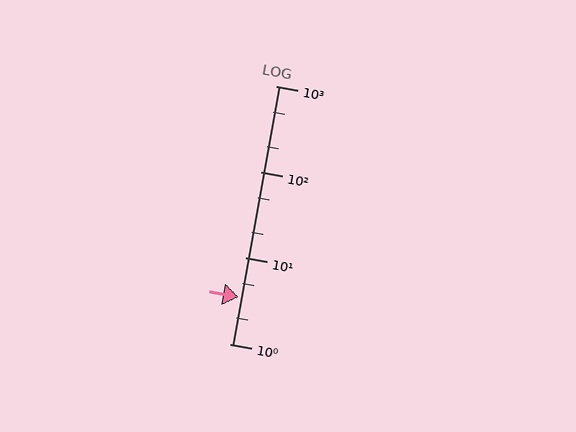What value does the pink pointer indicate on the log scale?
The pointer indicates approximately 3.5.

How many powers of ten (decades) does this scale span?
The scale spans 3 decades, from 1 to 1000.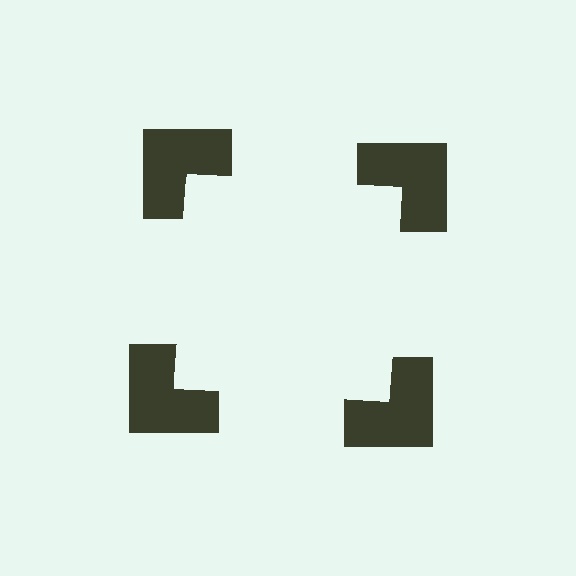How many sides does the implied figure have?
4 sides.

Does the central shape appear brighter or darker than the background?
It typically appears slightly brighter than the background, even though no actual brightness change is drawn.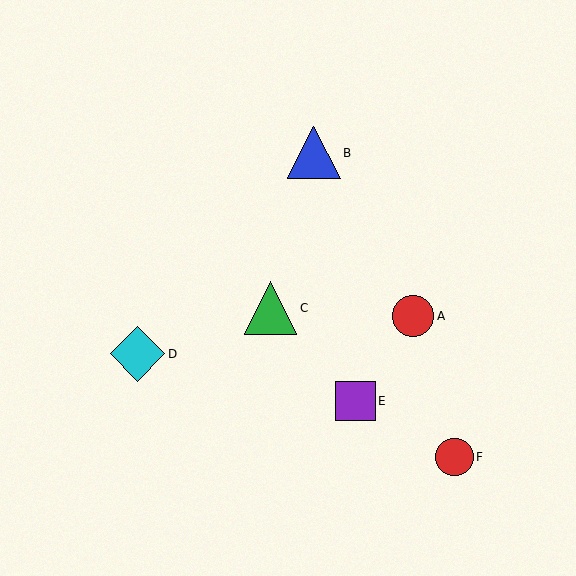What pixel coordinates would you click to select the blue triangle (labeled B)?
Click at (314, 153) to select the blue triangle B.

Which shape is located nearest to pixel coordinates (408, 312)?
The red circle (labeled A) at (413, 316) is nearest to that location.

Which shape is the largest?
The cyan diamond (labeled D) is the largest.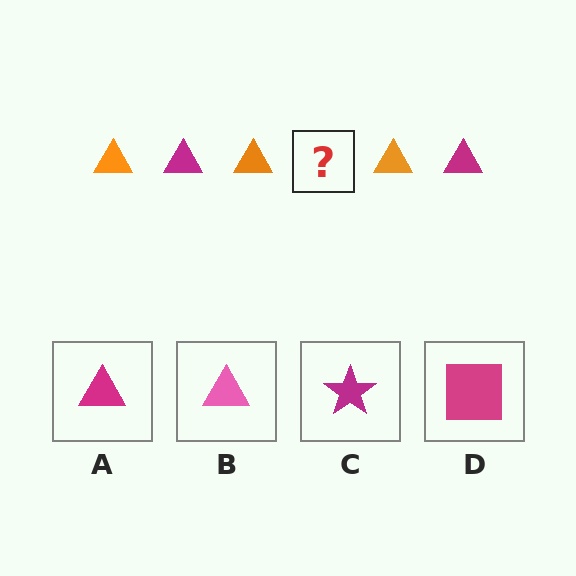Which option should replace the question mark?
Option A.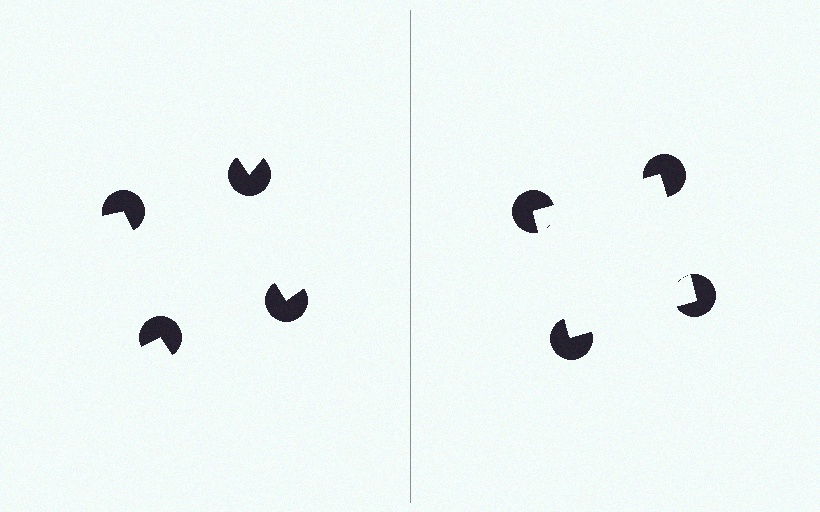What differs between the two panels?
The pac-man discs are positioned identically on both sides; only the wedge orientations differ. On the right they align to a square; on the left they are misaligned.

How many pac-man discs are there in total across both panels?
8 — 4 on each side.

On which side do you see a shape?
An illusory square appears on the right side. On the left side the wedge cuts are rotated, so no coherent shape forms.